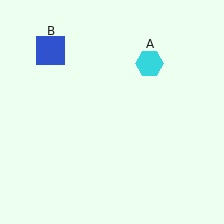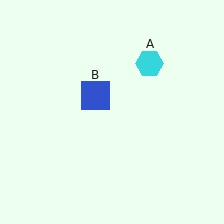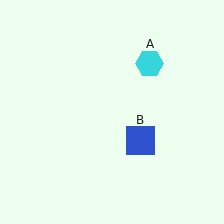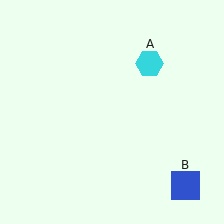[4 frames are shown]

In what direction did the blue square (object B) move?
The blue square (object B) moved down and to the right.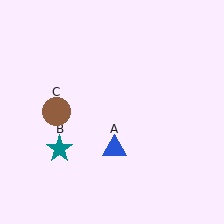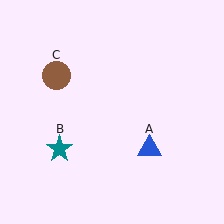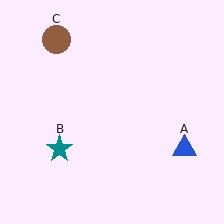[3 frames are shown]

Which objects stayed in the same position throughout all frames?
Teal star (object B) remained stationary.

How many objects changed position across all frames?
2 objects changed position: blue triangle (object A), brown circle (object C).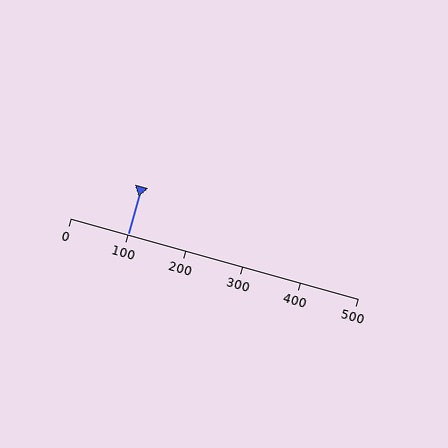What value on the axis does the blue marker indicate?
The marker indicates approximately 100.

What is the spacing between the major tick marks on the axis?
The major ticks are spaced 100 apart.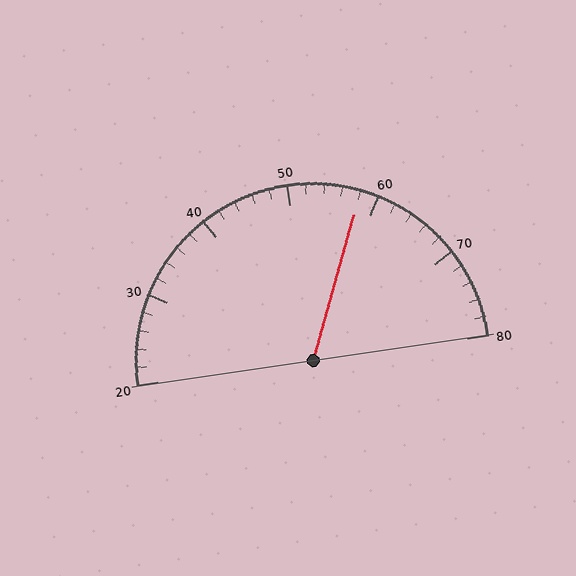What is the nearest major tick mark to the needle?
The nearest major tick mark is 60.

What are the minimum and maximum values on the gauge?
The gauge ranges from 20 to 80.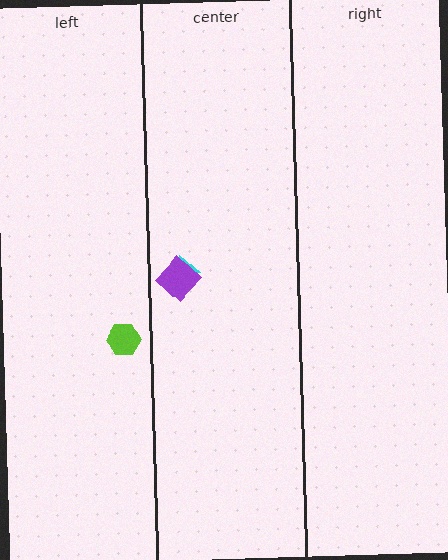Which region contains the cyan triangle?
The center region.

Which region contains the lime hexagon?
The left region.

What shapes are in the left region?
The lime hexagon.